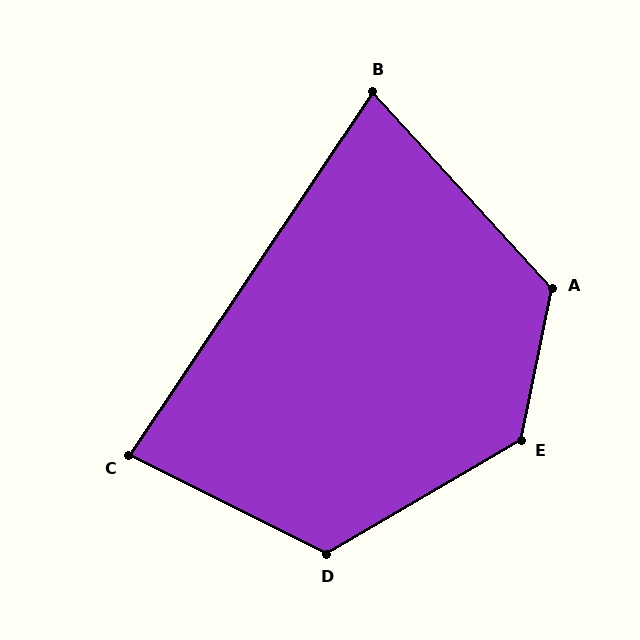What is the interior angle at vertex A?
Approximately 126 degrees (obtuse).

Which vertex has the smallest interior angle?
B, at approximately 76 degrees.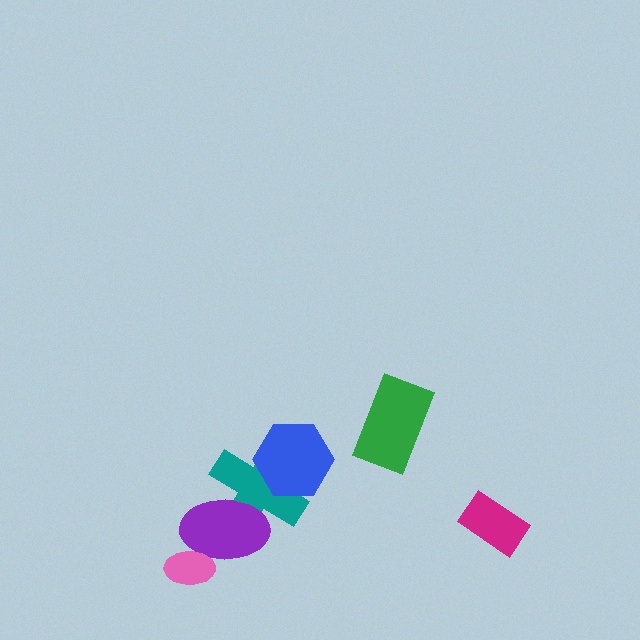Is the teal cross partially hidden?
Yes, it is partially covered by another shape.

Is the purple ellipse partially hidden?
Yes, it is partially covered by another shape.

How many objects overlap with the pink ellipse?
1 object overlaps with the pink ellipse.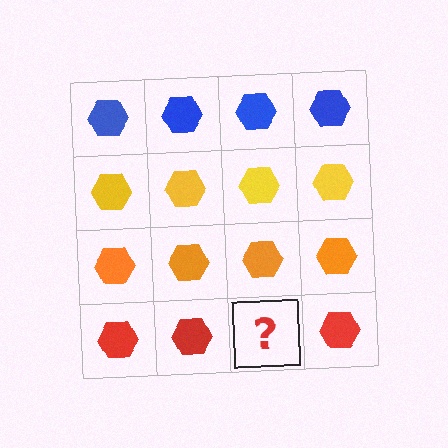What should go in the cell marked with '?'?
The missing cell should contain a red hexagon.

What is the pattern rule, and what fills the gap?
The rule is that each row has a consistent color. The gap should be filled with a red hexagon.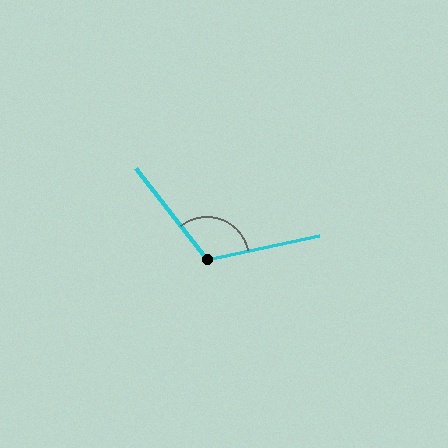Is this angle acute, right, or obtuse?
It is obtuse.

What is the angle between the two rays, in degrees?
Approximately 116 degrees.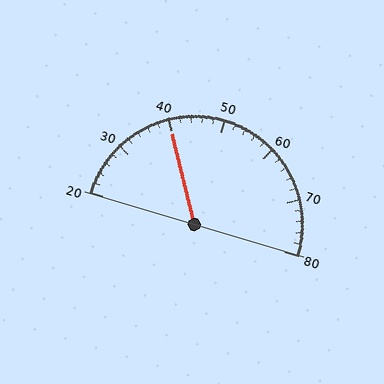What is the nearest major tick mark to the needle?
The nearest major tick mark is 40.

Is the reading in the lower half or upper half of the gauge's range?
The reading is in the lower half of the range (20 to 80).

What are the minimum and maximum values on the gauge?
The gauge ranges from 20 to 80.